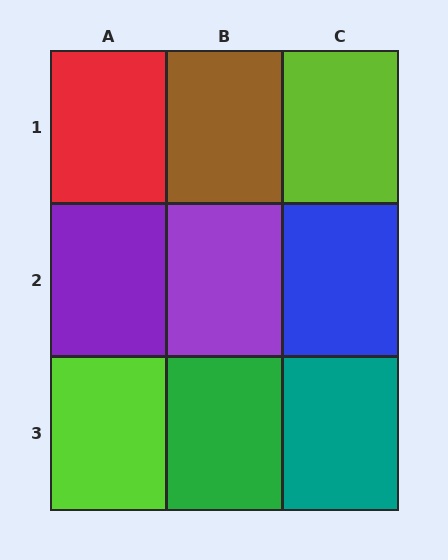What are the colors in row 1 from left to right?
Red, brown, lime.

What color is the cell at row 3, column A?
Lime.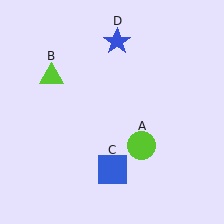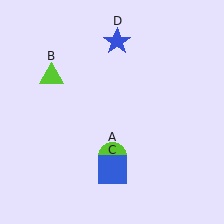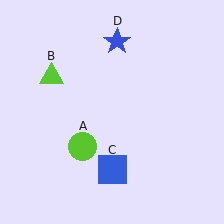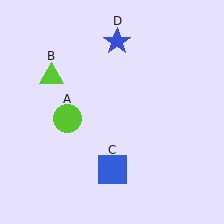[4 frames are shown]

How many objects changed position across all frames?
1 object changed position: lime circle (object A).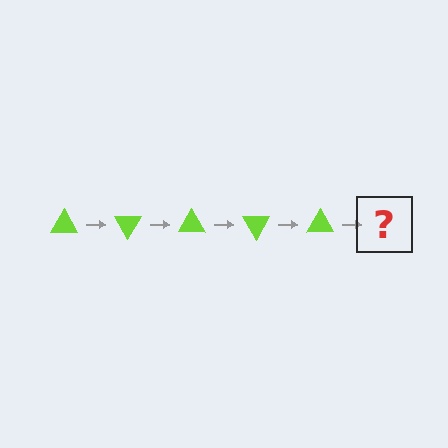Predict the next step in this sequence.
The next step is a lime triangle rotated 300 degrees.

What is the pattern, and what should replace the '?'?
The pattern is that the triangle rotates 60 degrees each step. The '?' should be a lime triangle rotated 300 degrees.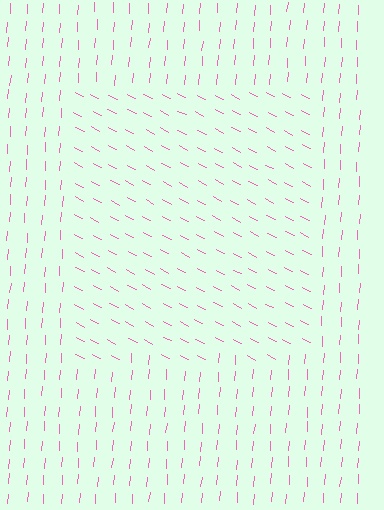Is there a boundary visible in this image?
Yes, there is a texture boundary formed by a change in line orientation.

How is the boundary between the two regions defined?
The boundary is defined purely by a change in line orientation (approximately 67 degrees difference). All lines are the same color and thickness.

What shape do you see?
I see a rectangle.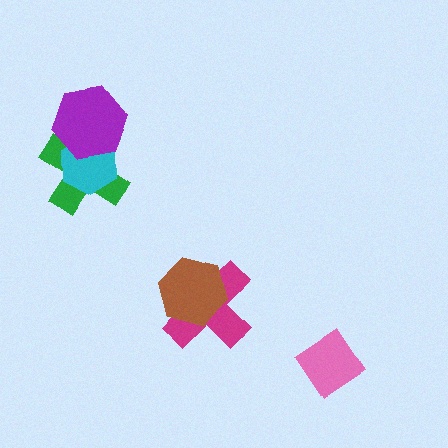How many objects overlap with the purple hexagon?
2 objects overlap with the purple hexagon.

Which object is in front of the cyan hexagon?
The purple hexagon is in front of the cyan hexagon.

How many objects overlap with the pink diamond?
0 objects overlap with the pink diamond.